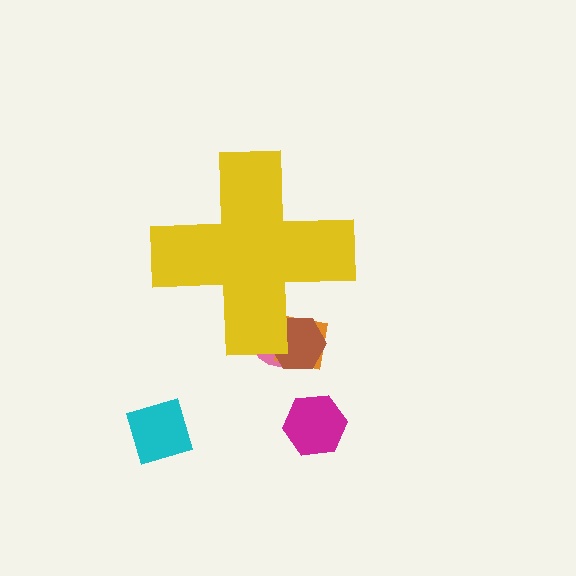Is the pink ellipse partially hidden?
Yes, the pink ellipse is partially hidden behind the yellow cross.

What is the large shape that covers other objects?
A yellow cross.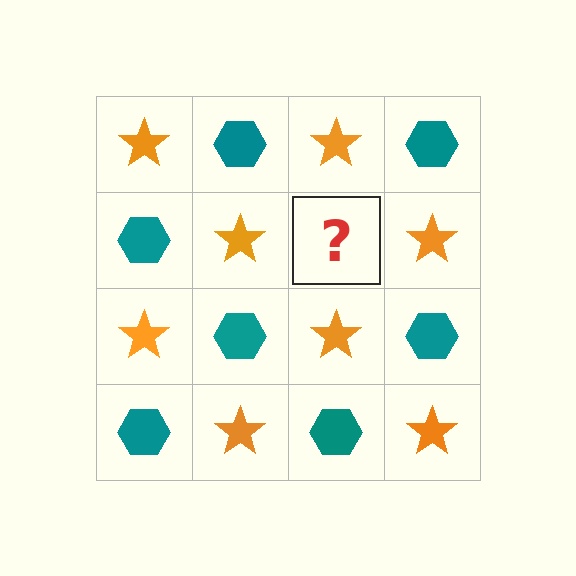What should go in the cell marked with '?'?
The missing cell should contain a teal hexagon.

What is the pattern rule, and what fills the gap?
The rule is that it alternates orange star and teal hexagon in a checkerboard pattern. The gap should be filled with a teal hexagon.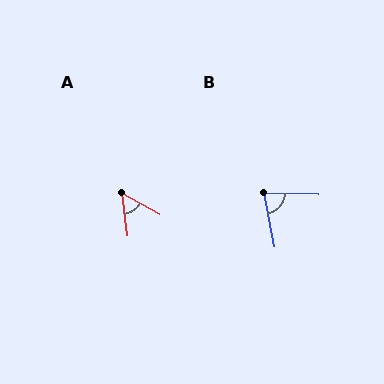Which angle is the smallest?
A, at approximately 53 degrees.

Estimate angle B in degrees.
Approximately 78 degrees.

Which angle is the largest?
B, at approximately 78 degrees.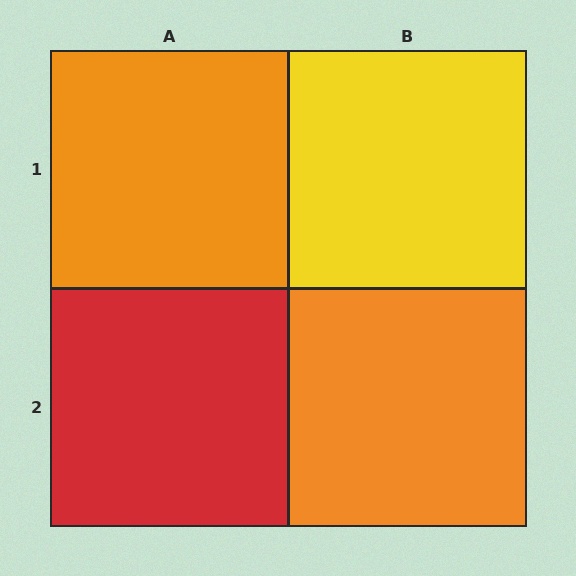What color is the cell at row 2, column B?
Orange.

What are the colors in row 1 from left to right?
Orange, yellow.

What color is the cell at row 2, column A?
Red.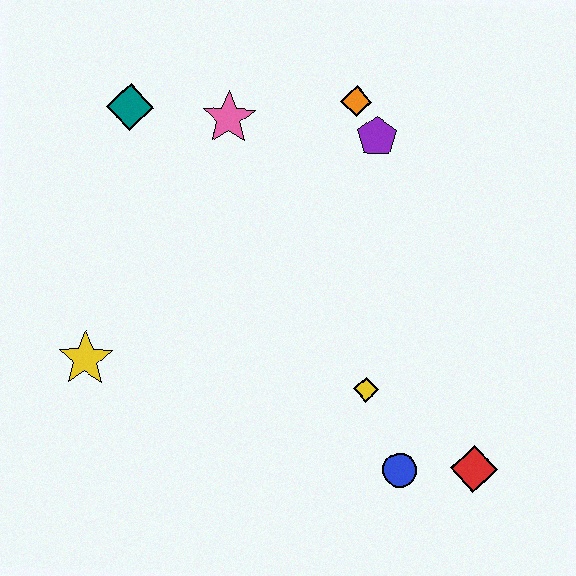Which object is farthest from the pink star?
The red diamond is farthest from the pink star.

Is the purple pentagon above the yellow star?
Yes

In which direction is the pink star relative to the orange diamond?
The pink star is to the left of the orange diamond.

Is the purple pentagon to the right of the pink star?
Yes